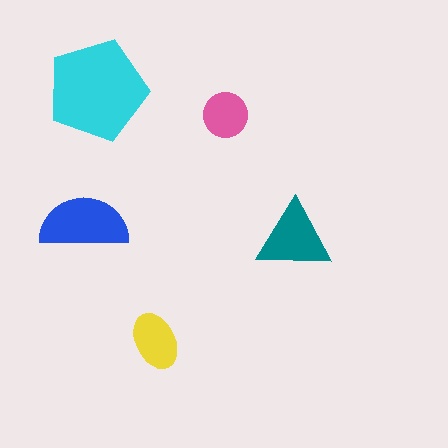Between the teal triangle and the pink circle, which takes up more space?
The teal triangle.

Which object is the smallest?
The pink circle.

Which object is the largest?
The cyan pentagon.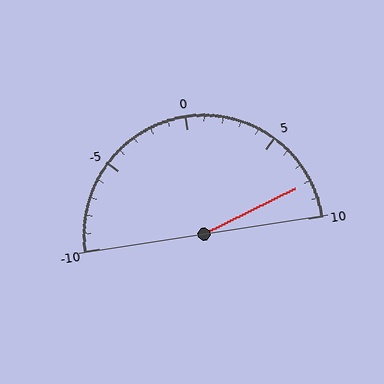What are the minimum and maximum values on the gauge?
The gauge ranges from -10 to 10.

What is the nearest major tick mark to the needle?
The nearest major tick mark is 10.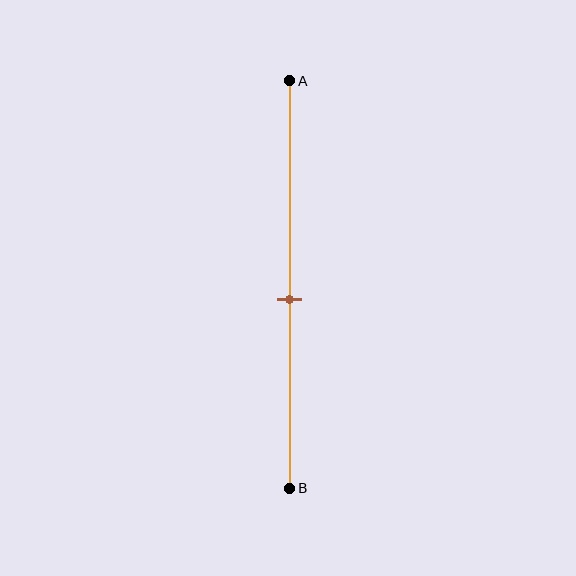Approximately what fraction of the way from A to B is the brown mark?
The brown mark is approximately 55% of the way from A to B.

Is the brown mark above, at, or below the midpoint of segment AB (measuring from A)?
The brown mark is below the midpoint of segment AB.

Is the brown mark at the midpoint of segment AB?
No, the mark is at about 55% from A, not at the 50% midpoint.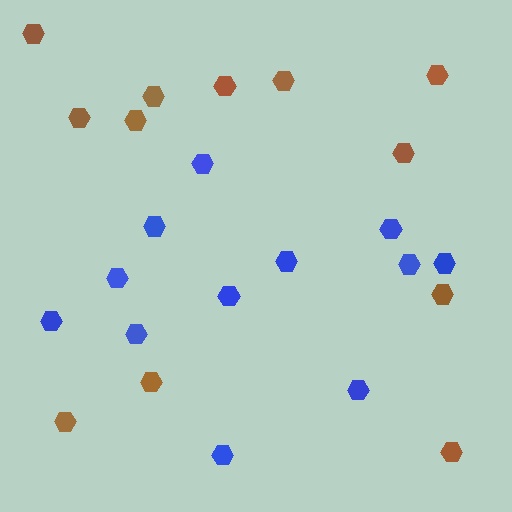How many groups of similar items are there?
There are 2 groups: one group of brown hexagons (12) and one group of blue hexagons (12).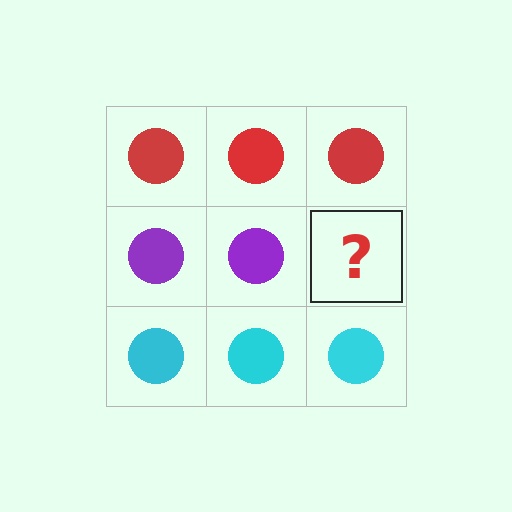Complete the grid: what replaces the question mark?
The question mark should be replaced with a purple circle.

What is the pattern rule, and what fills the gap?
The rule is that each row has a consistent color. The gap should be filled with a purple circle.